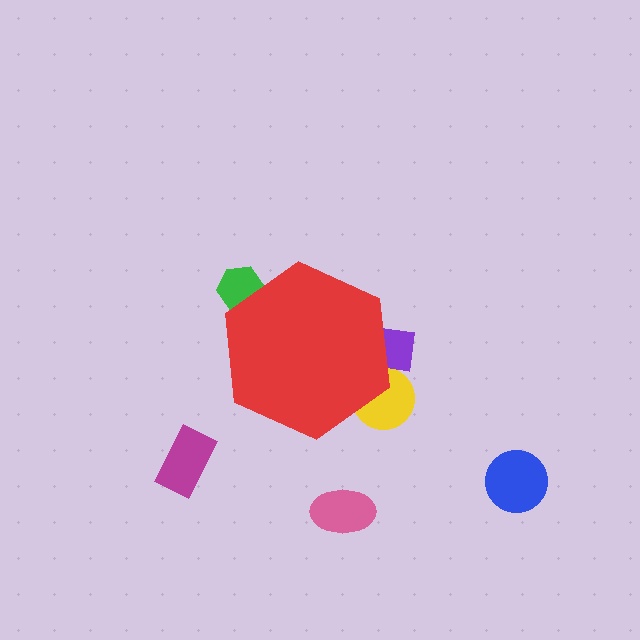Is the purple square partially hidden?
Yes, the purple square is partially hidden behind the red hexagon.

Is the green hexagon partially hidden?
Yes, the green hexagon is partially hidden behind the red hexagon.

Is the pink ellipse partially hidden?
No, the pink ellipse is fully visible.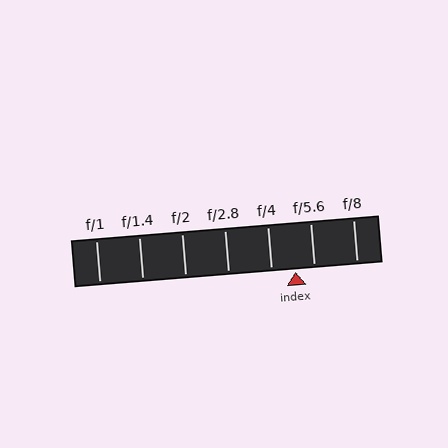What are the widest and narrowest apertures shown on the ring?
The widest aperture shown is f/1 and the narrowest is f/8.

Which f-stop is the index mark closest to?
The index mark is closest to f/5.6.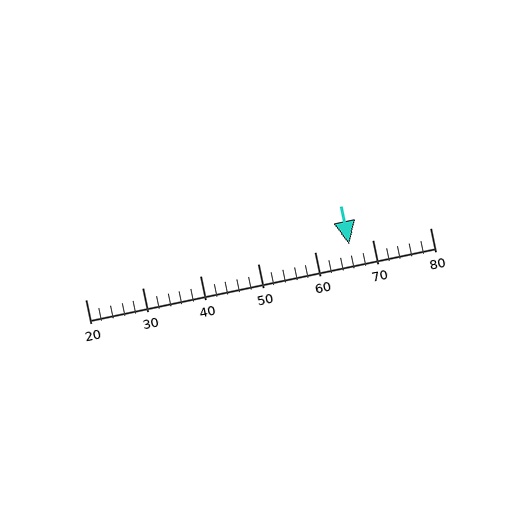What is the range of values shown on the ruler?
The ruler shows values from 20 to 80.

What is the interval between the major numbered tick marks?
The major tick marks are spaced 10 units apart.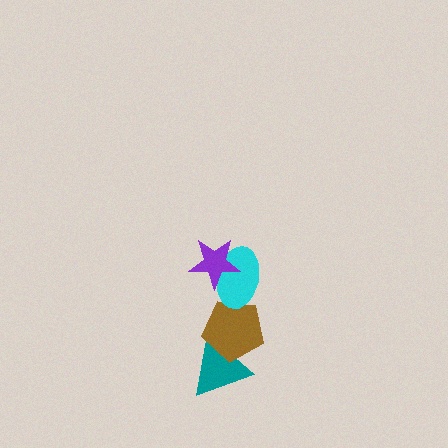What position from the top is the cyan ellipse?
The cyan ellipse is 2nd from the top.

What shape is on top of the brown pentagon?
The cyan ellipse is on top of the brown pentagon.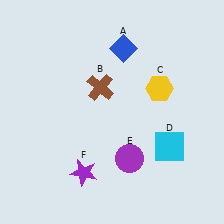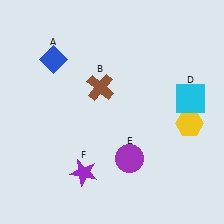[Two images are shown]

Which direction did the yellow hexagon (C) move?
The yellow hexagon (C) moved down.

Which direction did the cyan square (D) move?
The cyan square (D) moved up.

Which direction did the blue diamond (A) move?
The blue diamond (A) moved left.